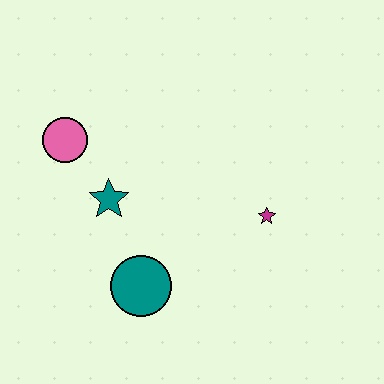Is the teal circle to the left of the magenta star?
Yes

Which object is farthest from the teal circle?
The pink circle is farthest from the teal circle.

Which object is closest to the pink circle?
The teal star is closest to the pink circle.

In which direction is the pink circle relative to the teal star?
The pink circle is above the teal star.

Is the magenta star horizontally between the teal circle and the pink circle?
No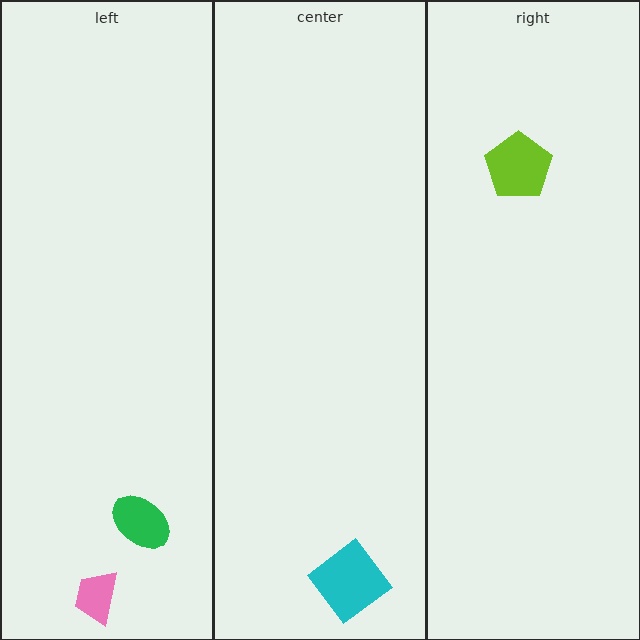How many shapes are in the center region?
1.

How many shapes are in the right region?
1.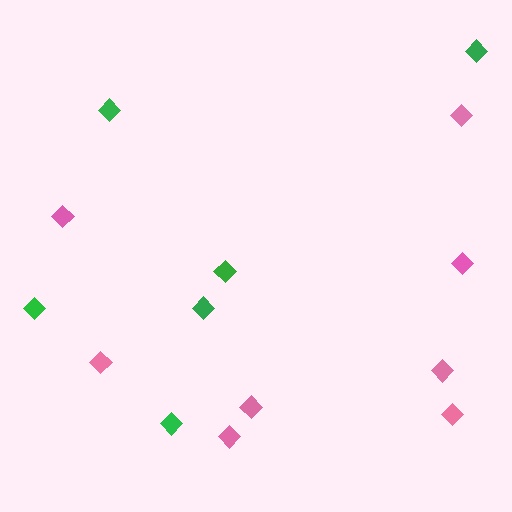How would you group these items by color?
There are 2 groups: one group of green diamonds (6) and one group of pink diamonds (8).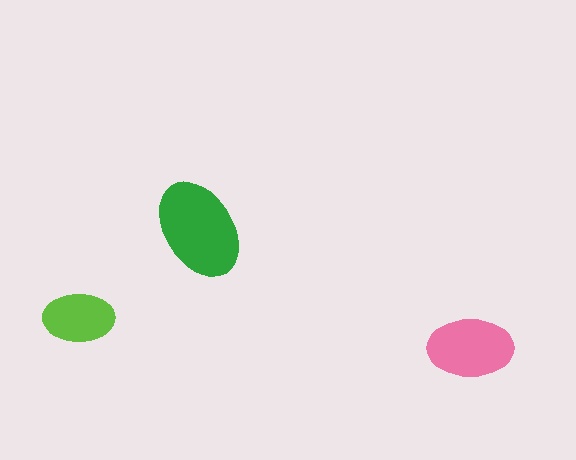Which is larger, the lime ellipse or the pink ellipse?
The pink one.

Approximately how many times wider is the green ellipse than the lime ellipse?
About 1.5 times wider.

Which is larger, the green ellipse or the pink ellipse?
The green one.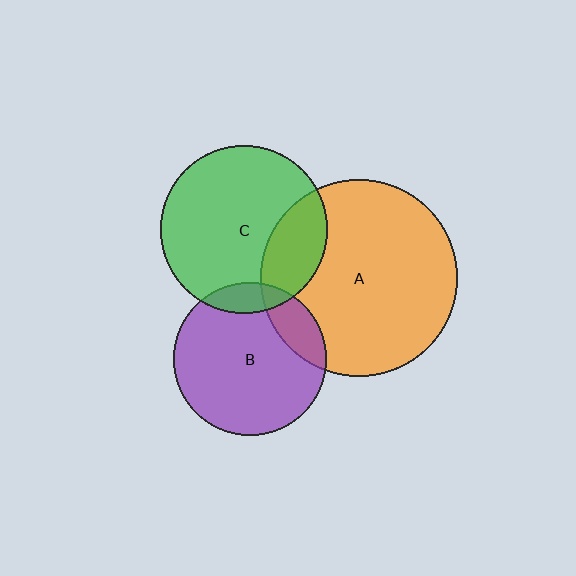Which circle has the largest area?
Circle A (orange).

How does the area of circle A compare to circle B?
Approximately 1.7 times.